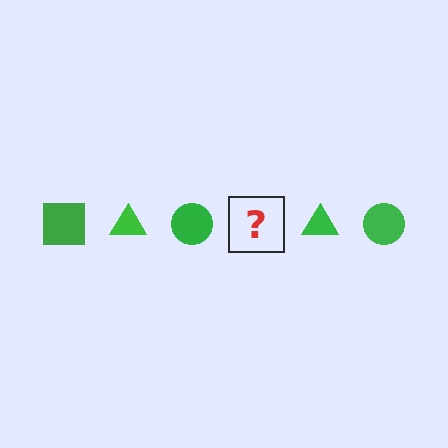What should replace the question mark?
The question mark should be replaced with a green square.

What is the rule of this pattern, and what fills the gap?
The rule is that the pattern cycles through square, triangle, circle shapes in green. The gap should be filled with a green square.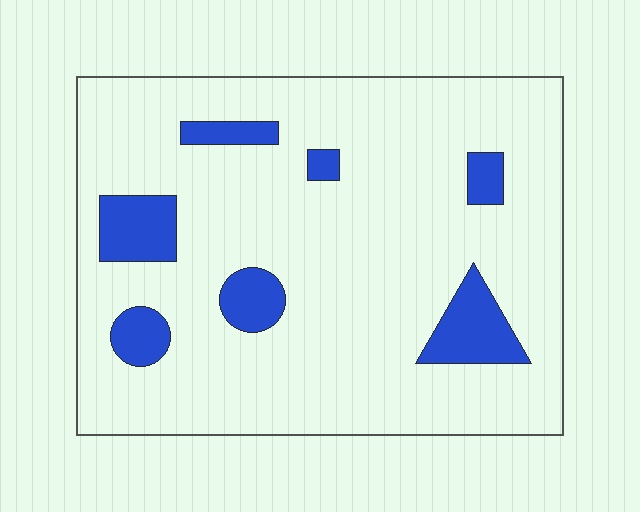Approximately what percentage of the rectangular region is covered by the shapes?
Approximately 15%.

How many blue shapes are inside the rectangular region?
7.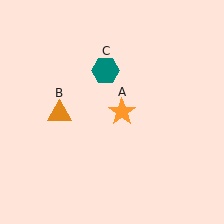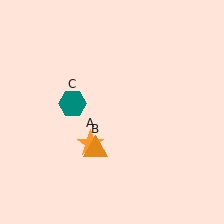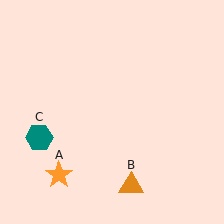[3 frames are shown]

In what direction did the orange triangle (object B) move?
The orange triangle (object B) moved down and to the right.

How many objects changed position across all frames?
3 objects changed position: orange star (object A), orange triangle (object B), teal hexagon (object C).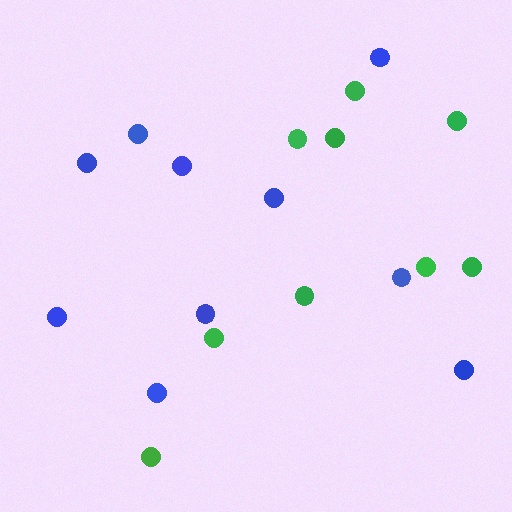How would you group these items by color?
There are 2 groups: one group of blue circles (10) and one group of green circles (9).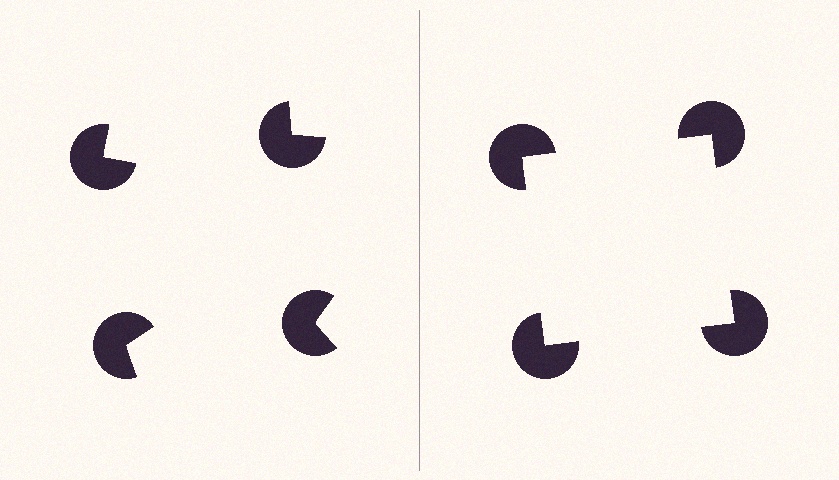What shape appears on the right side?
An illusory square.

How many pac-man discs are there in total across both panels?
8 — 4 on each side.